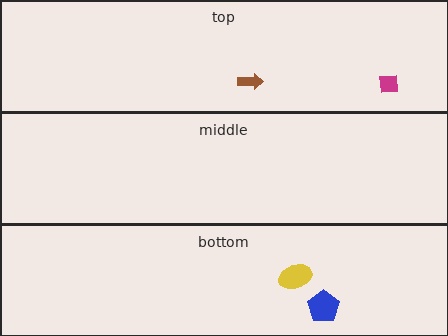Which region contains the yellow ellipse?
The bottom region.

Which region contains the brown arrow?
The top region.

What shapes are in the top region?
The brown arrow, the magenta square.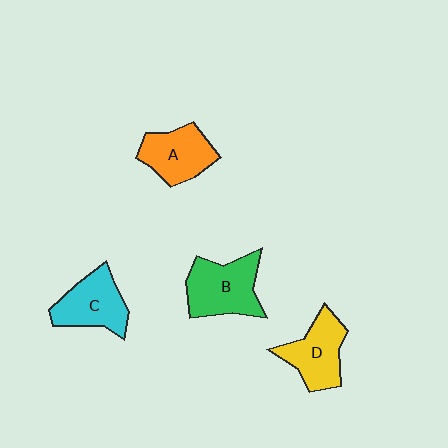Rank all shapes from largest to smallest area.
From largest to smallest: B (green), C (cyan), D (yellow), A (orange).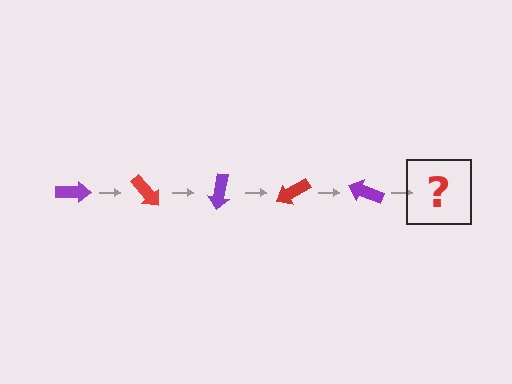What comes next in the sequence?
The next element should be a red arrow, rotated 250 degrees from the start.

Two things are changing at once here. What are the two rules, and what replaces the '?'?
The two rules are that it rotates 50 degrees each step and the color cycles through purple and red. The '?' should be a red arrow, rotated 250 degrees from the start.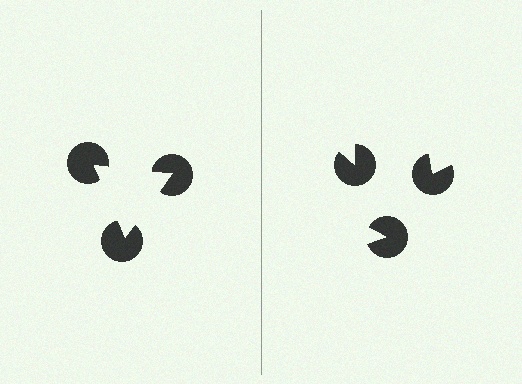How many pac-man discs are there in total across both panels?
6 — 3 on each side.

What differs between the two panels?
The pac-man discs are positioned identically on both sides; only the wedge orientations differ. On the left they align to a triangle; on the right they are misaligned.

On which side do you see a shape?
An illusory triangle appears on the left side. On the right side the wedge cuts are rotated, so no coherent shape forms.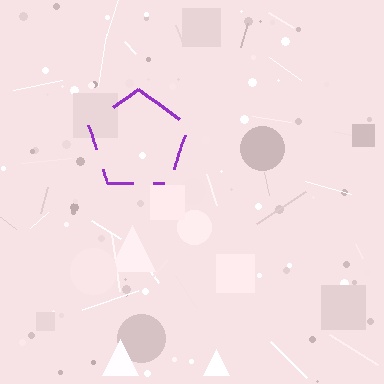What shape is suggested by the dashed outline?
The dashed outline suggests a pentagon.